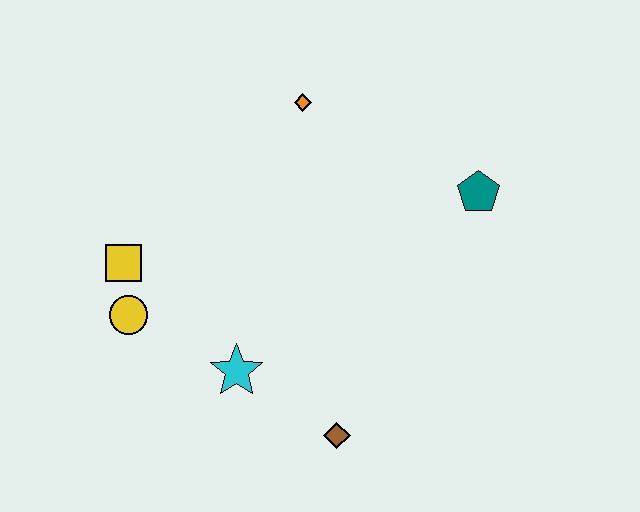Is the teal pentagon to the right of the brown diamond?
Yes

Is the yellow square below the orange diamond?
Yes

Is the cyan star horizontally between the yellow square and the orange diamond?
Yes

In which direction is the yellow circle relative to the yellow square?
The yellow circle is below the yellow square.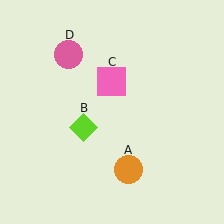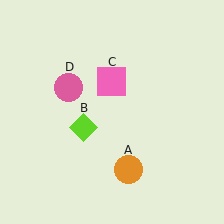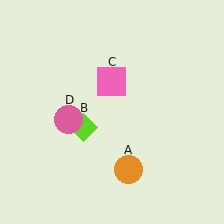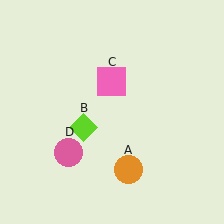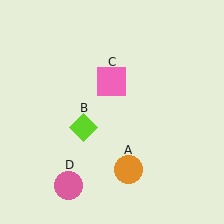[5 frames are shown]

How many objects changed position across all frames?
1 object changed position: pink circle (object D).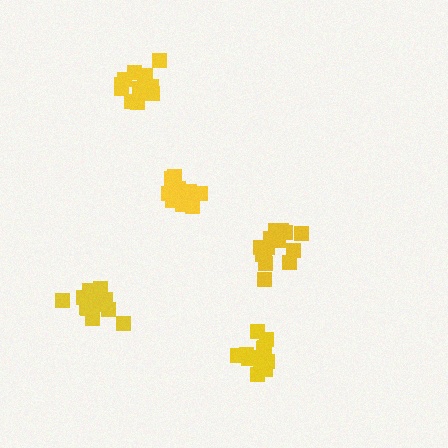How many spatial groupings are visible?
There are 5 spatial groupings.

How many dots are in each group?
Group 1: 14 dots, Group 2: 14 dots, Group 3: 13 dots, Group 4: 12 dots, Group 5: 14 dots (67 total).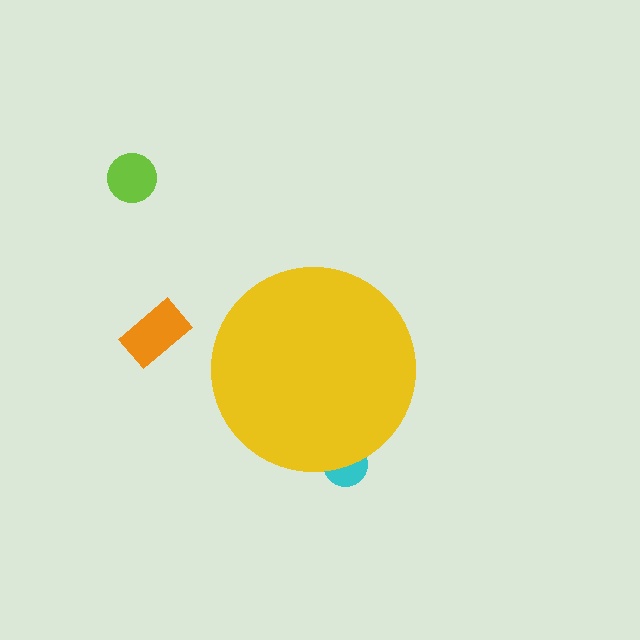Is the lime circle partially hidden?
No, the lime circle is fully visible.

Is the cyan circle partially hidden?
Yes, the cyan circle is partially hidden behind the yellow circle.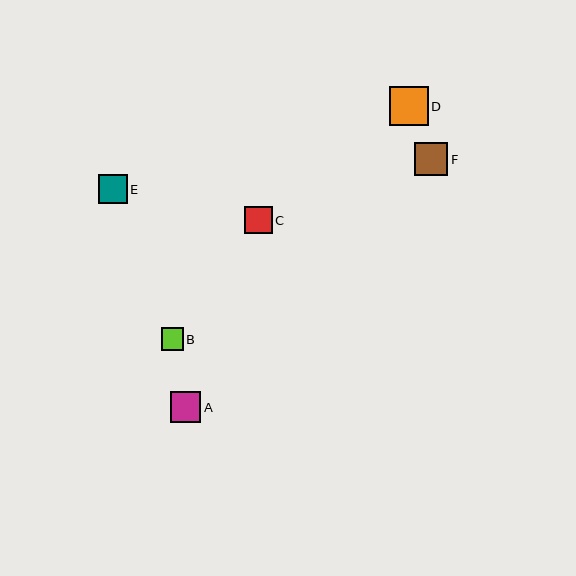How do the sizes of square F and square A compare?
Square F and square A are approximately the same size.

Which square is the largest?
Square D is the largest with a size of approximately 39 pixels.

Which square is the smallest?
Square B is the smallest with a size of approximately 22 pixels.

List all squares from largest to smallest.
From largest to smallest: D, F, A, E, C, B.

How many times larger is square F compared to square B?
Square F is approximately 1.5 times the size of square B.